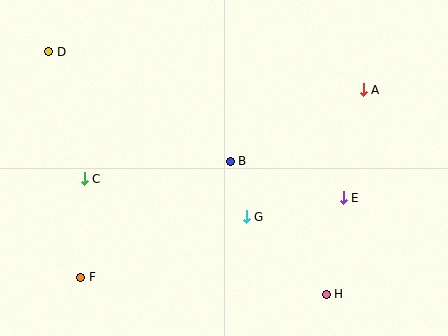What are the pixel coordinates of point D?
Point D is at (49, 52).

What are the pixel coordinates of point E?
Point E is at (343, 198).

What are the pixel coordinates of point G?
Point G is at (246, 217).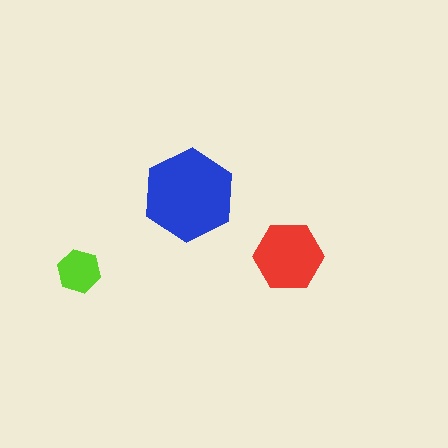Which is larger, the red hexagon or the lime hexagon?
The red one.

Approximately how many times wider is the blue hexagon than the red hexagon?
About 1.5 times wider.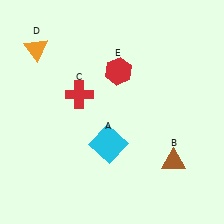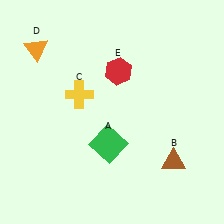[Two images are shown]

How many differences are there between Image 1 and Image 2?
There are 2 differences between the two images.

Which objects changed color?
A changed from cyan to green. C changed from red to yellow.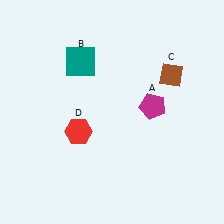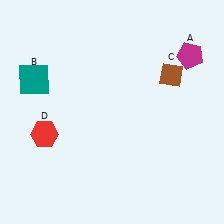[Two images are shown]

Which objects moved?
The objects that moved are: the magenta pentagon (A), the teal square (B), the red hexagon (D).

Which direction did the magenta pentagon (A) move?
The magenta pentagon (A) moved up.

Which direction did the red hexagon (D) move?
The red hexagon (D) moved left.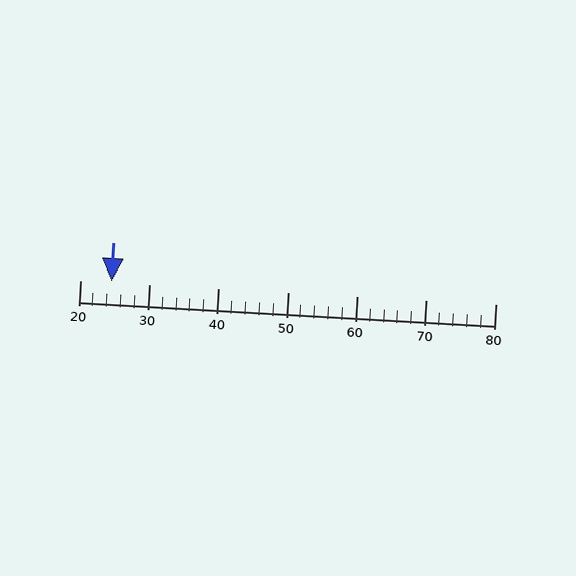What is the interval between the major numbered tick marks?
The major tick marks are spaced 10 units apart.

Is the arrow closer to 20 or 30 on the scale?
The arrow is closer to 20.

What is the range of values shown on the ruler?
The ruler shows values from 20 to 80.